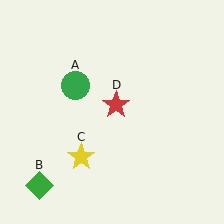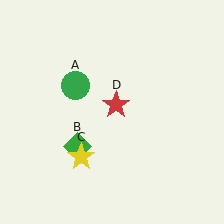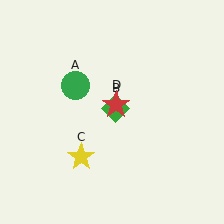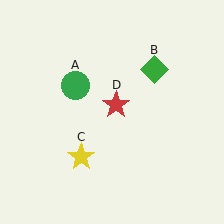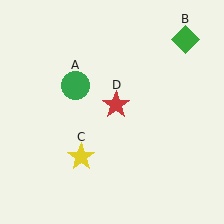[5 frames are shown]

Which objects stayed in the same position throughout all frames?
Green circle (object A) and yellow star (object C) and red star (object D) remained stationary.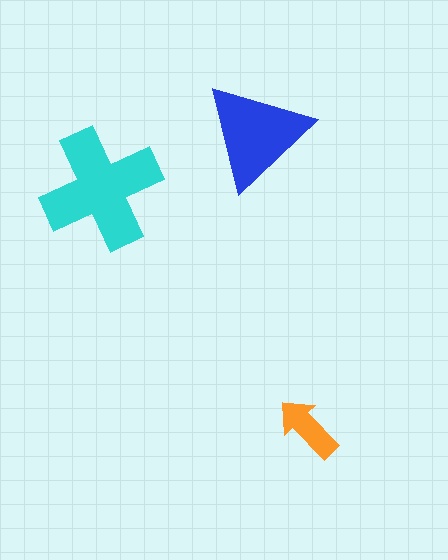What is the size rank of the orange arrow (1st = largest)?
3rd.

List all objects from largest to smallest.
The cyan cross, the blue triangle, the orange arrow.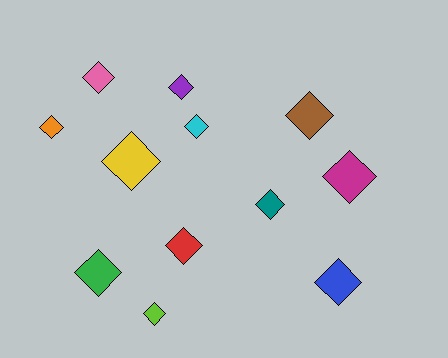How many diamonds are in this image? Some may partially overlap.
There are 12 diamonds.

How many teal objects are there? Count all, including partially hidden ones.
There is 1 teal object.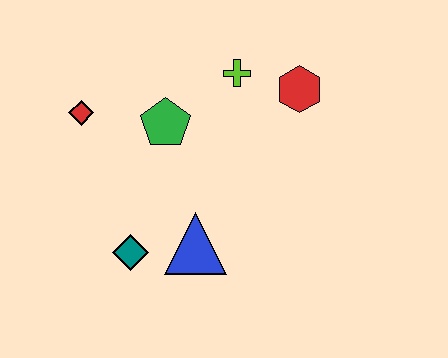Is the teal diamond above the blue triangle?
No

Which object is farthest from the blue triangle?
The red hexagon is farthest from the blue triangle.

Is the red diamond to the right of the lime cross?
No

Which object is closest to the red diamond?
The green pentagon is closest to the red diamond.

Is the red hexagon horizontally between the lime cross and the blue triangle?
No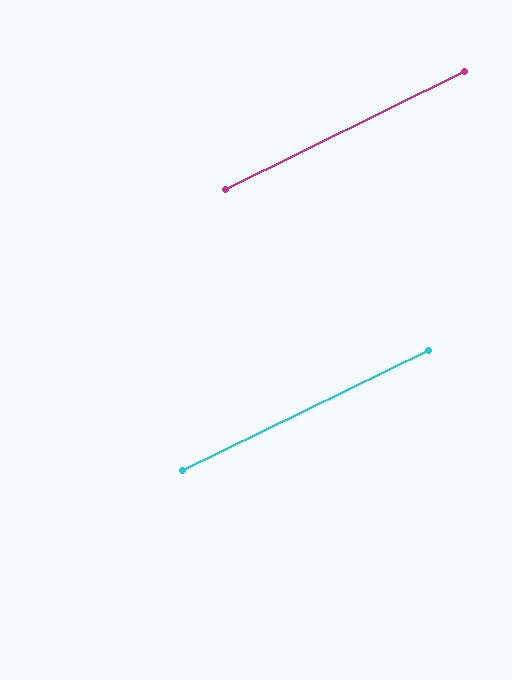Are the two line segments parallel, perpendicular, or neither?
Parallel — their directions differ by only 0.3°.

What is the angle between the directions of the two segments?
Approximately 0 degrees.